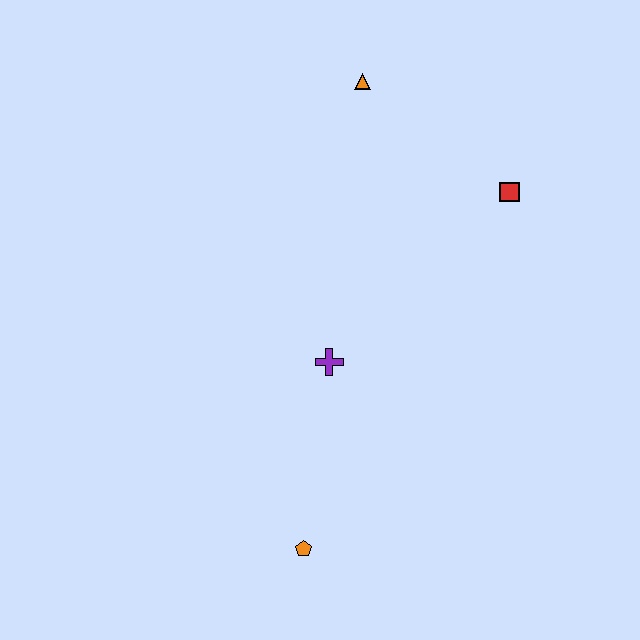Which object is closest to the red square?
The orange triangle is closest to the red square.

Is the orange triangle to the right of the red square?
No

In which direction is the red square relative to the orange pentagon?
The red square is above the orange pentagon.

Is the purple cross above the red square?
No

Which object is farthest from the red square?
The orange pentagon is farthest from the red square.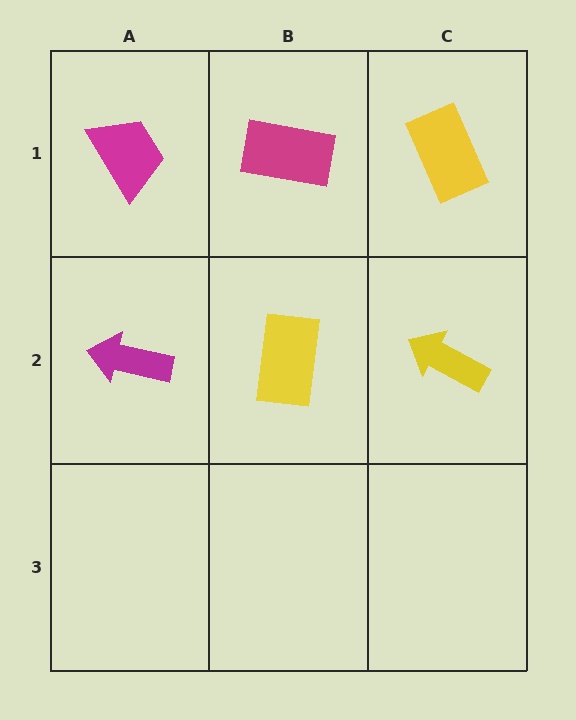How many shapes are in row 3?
0 shapes.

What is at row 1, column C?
A yellow rectangle.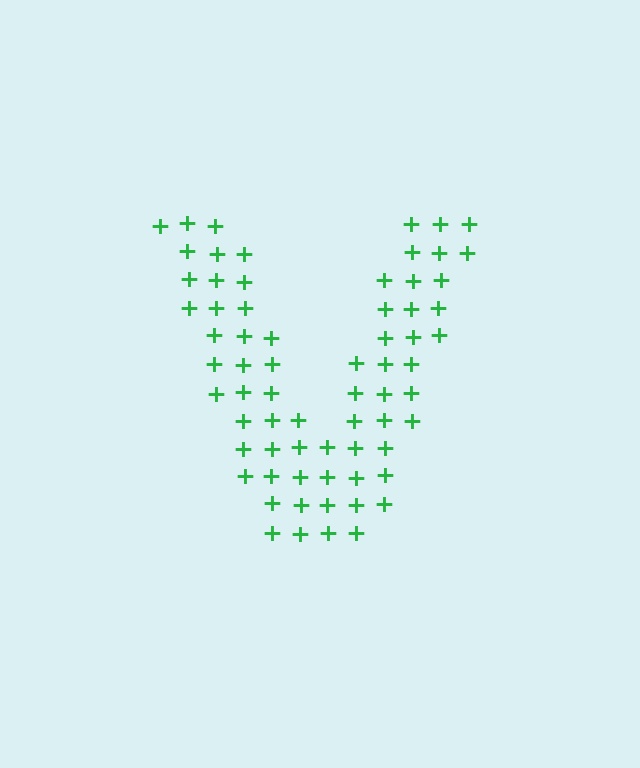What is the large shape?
The large shape is the letter V.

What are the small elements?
The small elements are plus signs.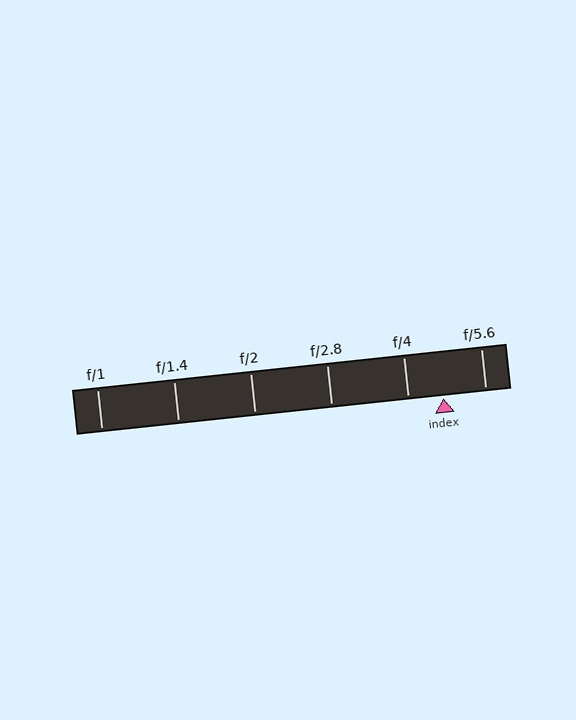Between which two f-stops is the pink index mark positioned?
The index mark is between f/4 and f/5.6.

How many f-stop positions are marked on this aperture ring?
There are 6 f-stop positions marked.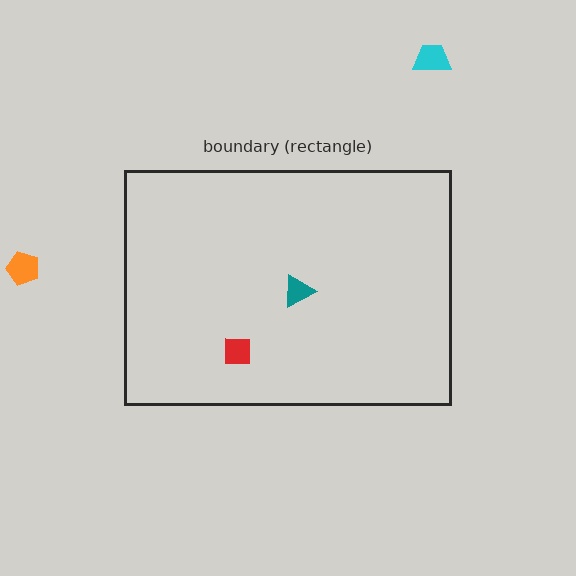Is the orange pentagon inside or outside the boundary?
Outside.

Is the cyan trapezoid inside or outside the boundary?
Outside.